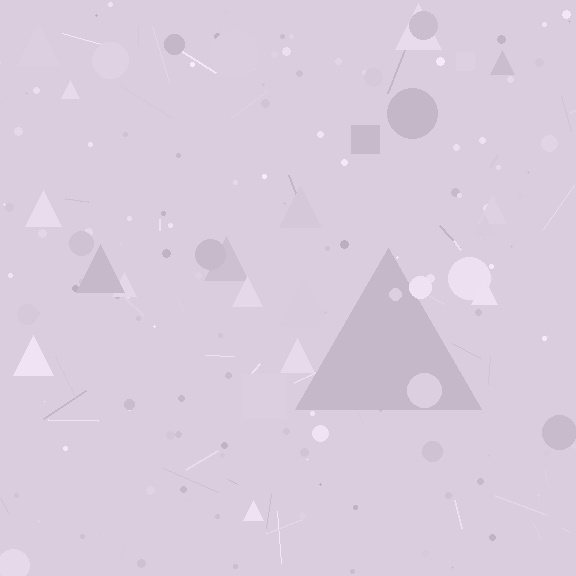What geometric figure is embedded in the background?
A triangle is embedded in the background.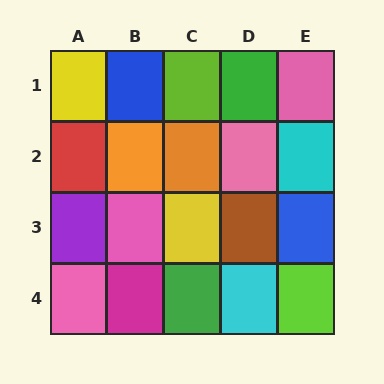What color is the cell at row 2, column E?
Cyan.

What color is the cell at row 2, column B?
Orange.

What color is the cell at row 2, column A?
Red.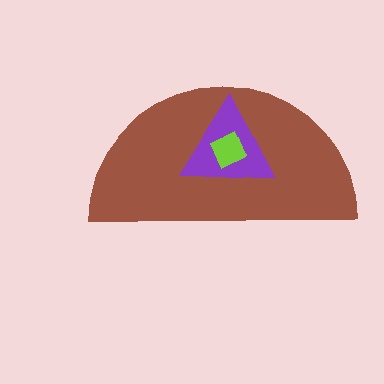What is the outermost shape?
The brown semicircle.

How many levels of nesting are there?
3.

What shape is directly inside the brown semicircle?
The purple triangle.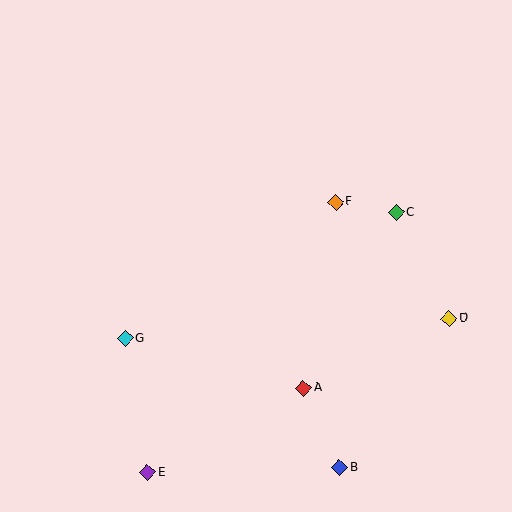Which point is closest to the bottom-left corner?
Point E is closest to the bottom-left corner.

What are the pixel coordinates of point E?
Point E is at (148, 473).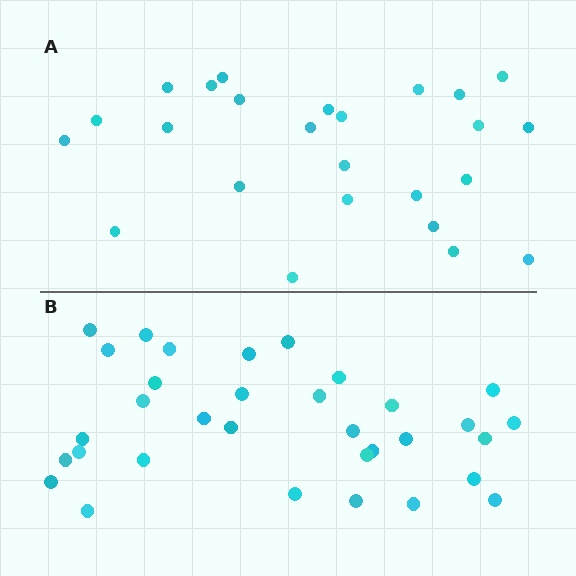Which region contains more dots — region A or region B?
Region B (the bottom region) has more dots.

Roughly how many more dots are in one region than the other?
Region B has roughly 8 or so more dots than region A.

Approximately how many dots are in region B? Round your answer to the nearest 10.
About 30 dots. (The exact count is 33, which rounds to 30.)